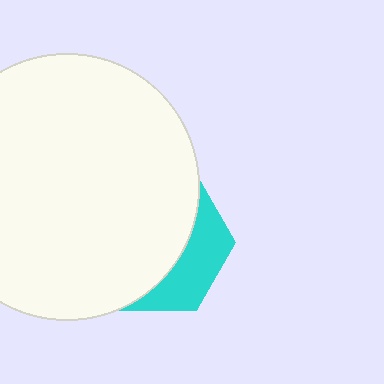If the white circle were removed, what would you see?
You would see the complete cyan hexagon.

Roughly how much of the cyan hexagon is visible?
A small part of it is visible (roughly 31%).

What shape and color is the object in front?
The object in front is a white circle.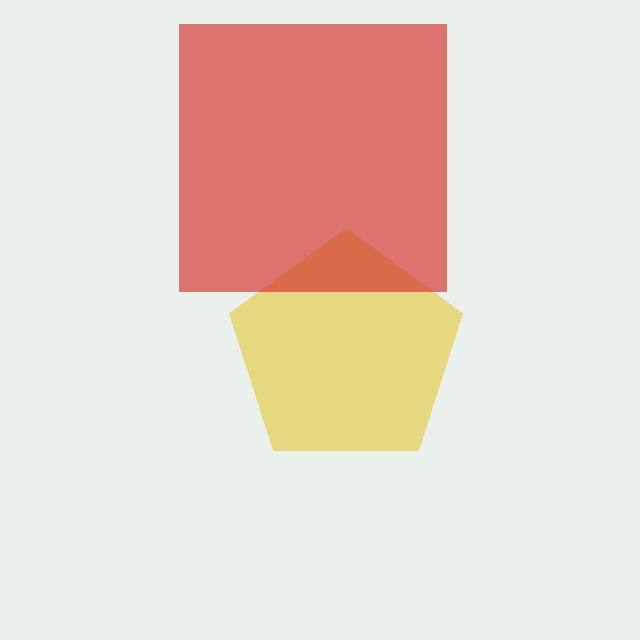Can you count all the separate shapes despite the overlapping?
Yes, there are 2 separate shapes.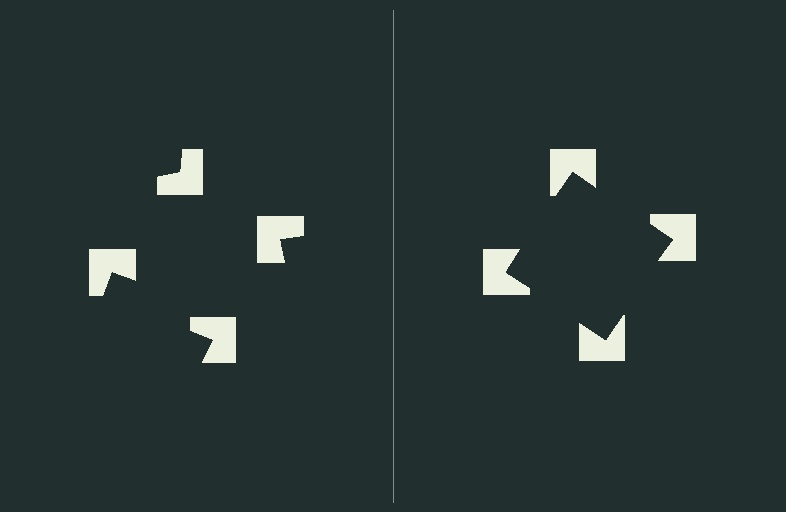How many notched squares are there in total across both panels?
8 — 4 on each side.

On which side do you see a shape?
An illusory square appears on the right side. On the left side the wedge cuts are rotated, so no coherent shape forms.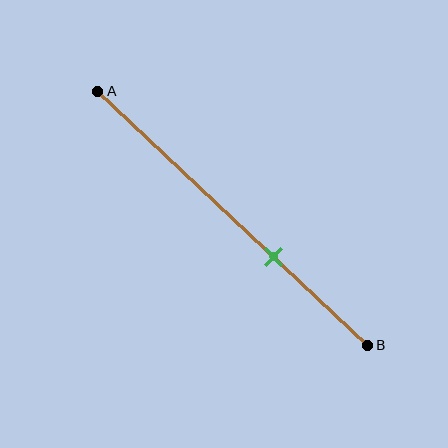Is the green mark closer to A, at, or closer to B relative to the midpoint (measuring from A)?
The green mark is closer to point B than the midpoint of segment AB.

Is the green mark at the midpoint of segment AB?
No, the mark is at about 65% from A, not at the 50% midpoint.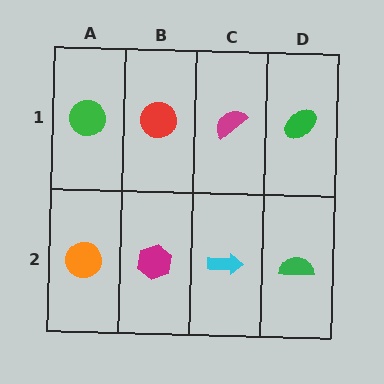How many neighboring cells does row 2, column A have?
2.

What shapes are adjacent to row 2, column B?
A red circle (row 1, column B), an orange circle (row 2, column A), a cyan arrow (row 2, column C).